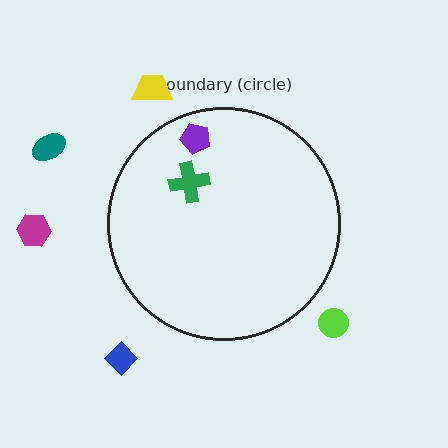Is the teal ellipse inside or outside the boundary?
Outside.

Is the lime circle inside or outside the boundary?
Outside.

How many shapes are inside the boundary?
2 inside, 5 outside.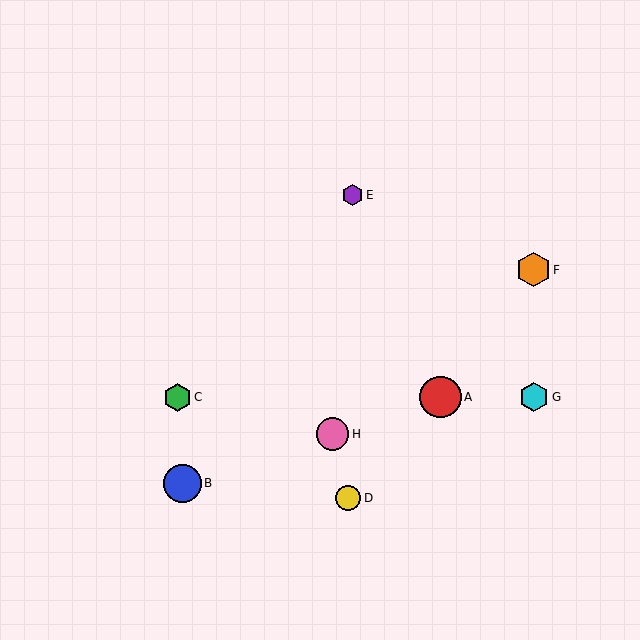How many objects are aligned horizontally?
3 objects (A, C, G) are aligned horizontally.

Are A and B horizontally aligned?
No, A is at y≈397 and B is at y≈483.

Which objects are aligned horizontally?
Objects A, C, G are aligned horizontally.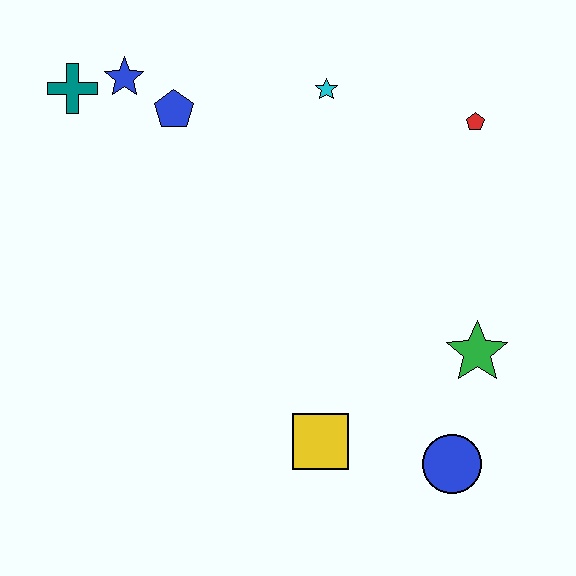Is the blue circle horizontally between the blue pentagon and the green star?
Yes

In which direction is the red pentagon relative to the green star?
The red pentagon is above the green star.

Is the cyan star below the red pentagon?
No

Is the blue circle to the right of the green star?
No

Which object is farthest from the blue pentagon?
The blue circle is farthest from the blue pentagon.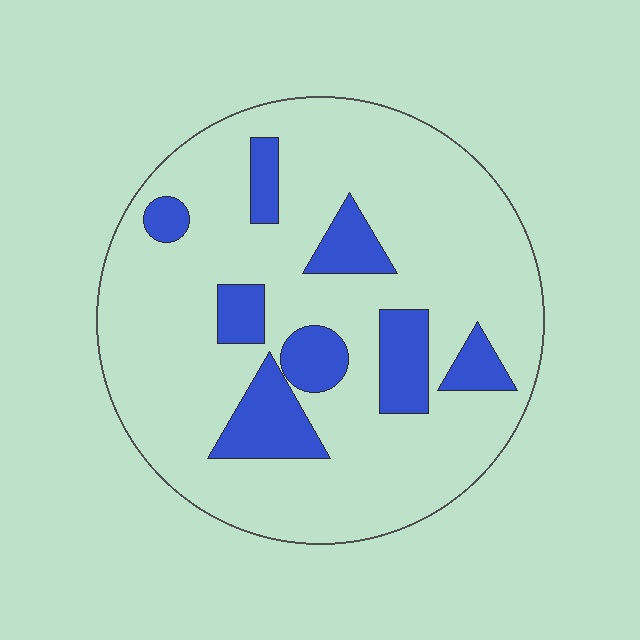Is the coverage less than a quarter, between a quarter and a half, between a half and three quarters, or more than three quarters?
Less than a quarter.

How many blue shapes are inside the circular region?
8.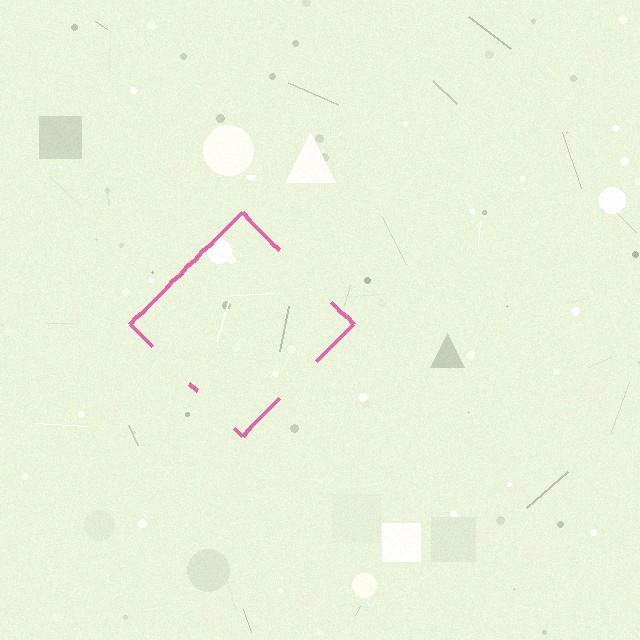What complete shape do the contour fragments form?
The contour fragments form a diamond.